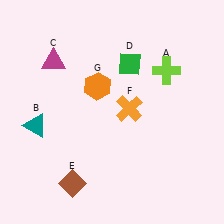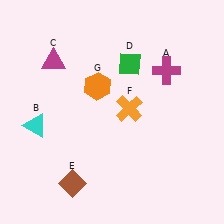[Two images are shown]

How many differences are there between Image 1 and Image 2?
There are 2 differences between the two images.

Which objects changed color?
A changed from lime to magenta. B changed from teal to cyan.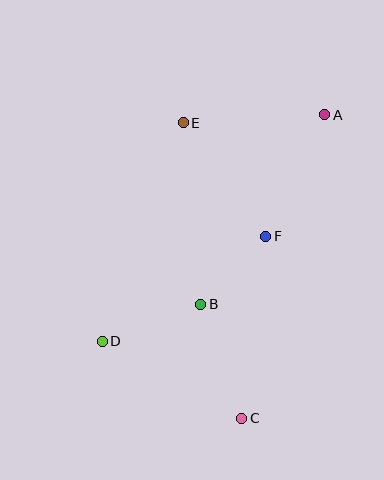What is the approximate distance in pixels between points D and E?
The distance between D and E is approximately 233 pixels.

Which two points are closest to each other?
Points B and F are closest to each other.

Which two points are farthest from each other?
Points A and D are farthest from each other.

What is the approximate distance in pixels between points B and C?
The distance between B and C is approximately 121 pixels.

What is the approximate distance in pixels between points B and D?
The distance between B and D is approximately 105 pixels.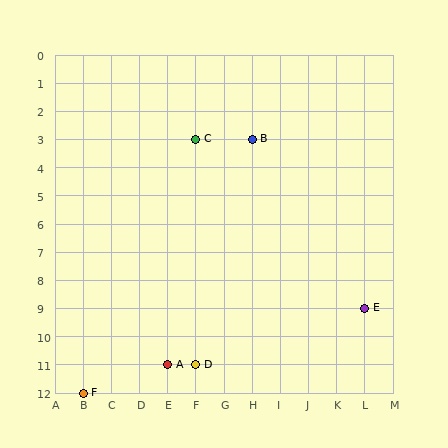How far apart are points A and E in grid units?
Points A and E are 7 columns and 2 rows apart (about 7.3 grid units diagonally).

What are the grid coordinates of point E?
Point E is at grid coordinates (L, 9).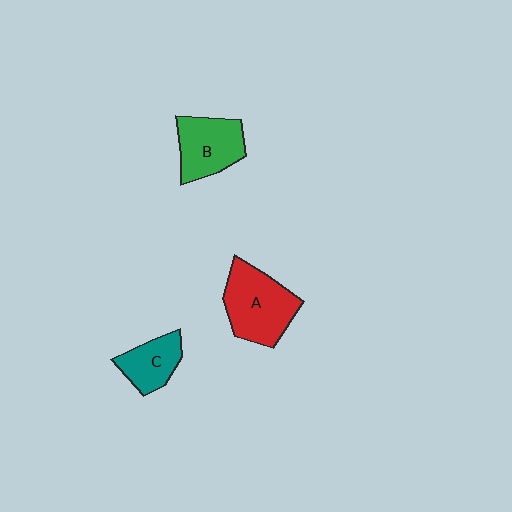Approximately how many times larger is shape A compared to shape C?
Approximately 1.7 times.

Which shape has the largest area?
Shape A (red).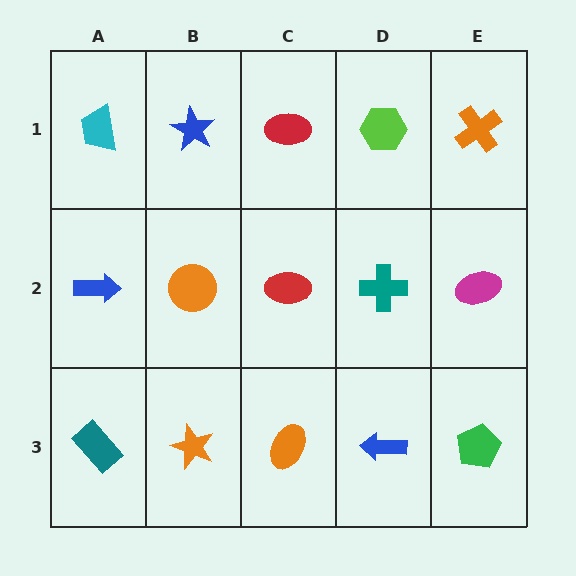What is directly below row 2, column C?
An orange ellipse.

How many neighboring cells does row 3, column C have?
3.